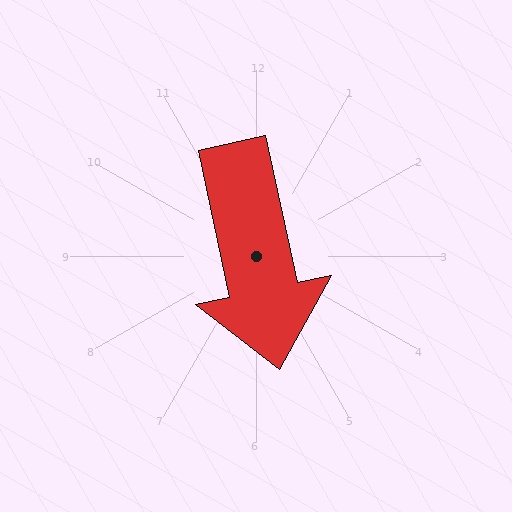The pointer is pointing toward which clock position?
Roughly 6 o'clock.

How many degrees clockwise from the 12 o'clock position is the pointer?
Approximately 168 degrees.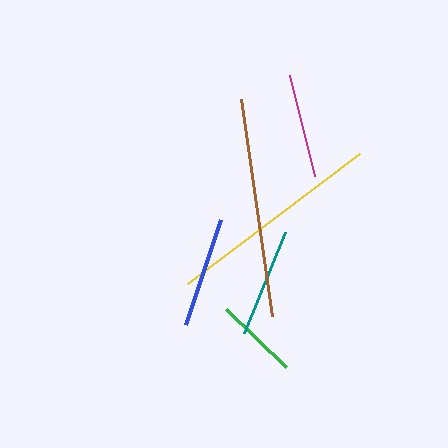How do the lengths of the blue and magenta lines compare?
The blue and magenta lines are approximately the same length.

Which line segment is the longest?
The brown line is the longest at approximately 219 pixels.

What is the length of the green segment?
The green segment is approximately 84 pixels long.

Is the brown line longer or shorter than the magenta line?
The brown line is longer than the magenta line.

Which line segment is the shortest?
The green line is the shortest at approximately 84 pixels.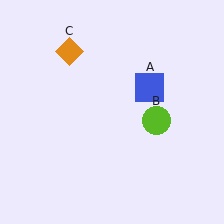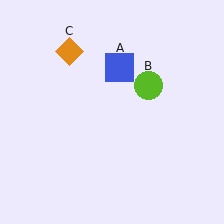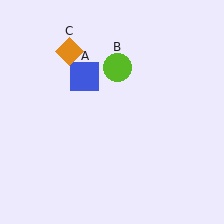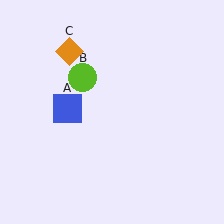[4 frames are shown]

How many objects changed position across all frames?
2 objects changed position: blue square (object A), lime circle (object B).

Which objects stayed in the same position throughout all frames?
Orange diamond (object C) remained stationary.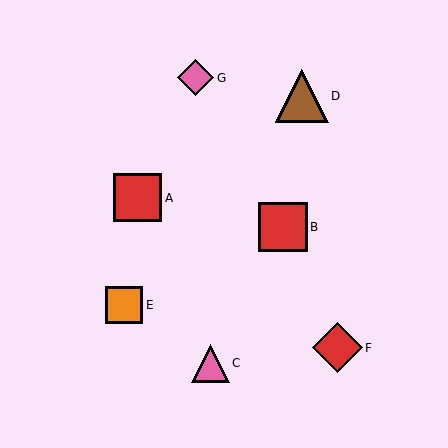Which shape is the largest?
The brown triangle (labeled D) is the largest.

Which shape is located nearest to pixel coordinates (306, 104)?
The brown triangle (labeled D) at (302, 96) is nearest to that location.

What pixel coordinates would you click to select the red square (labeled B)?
Click at (283, 227) to select the red square B.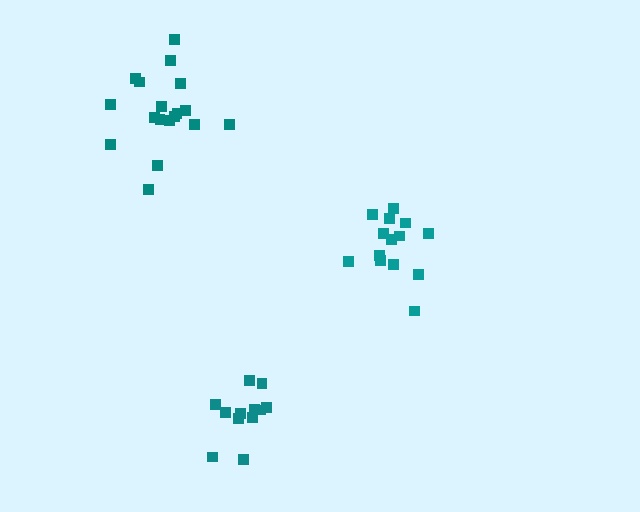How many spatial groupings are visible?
There are 3 spatial groupings.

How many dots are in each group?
Group 1: 12 dots, Group 2: 18 dots, Group 3: 14 dots (44 total).